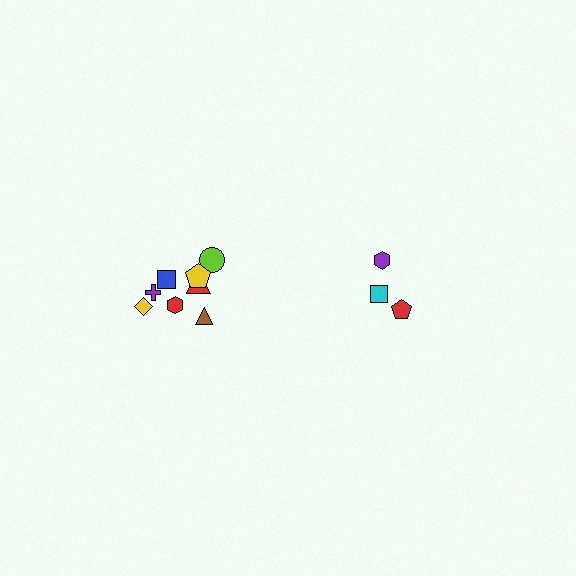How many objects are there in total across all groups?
There are 11 objects.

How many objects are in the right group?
There are 3 objects.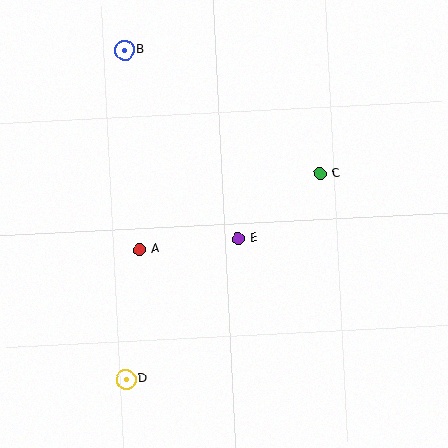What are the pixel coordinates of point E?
Point E is at (238, 239).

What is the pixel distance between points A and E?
The distance between A and E is 99 pixels.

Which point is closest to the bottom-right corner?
Point E is closest to the bottom-right corner.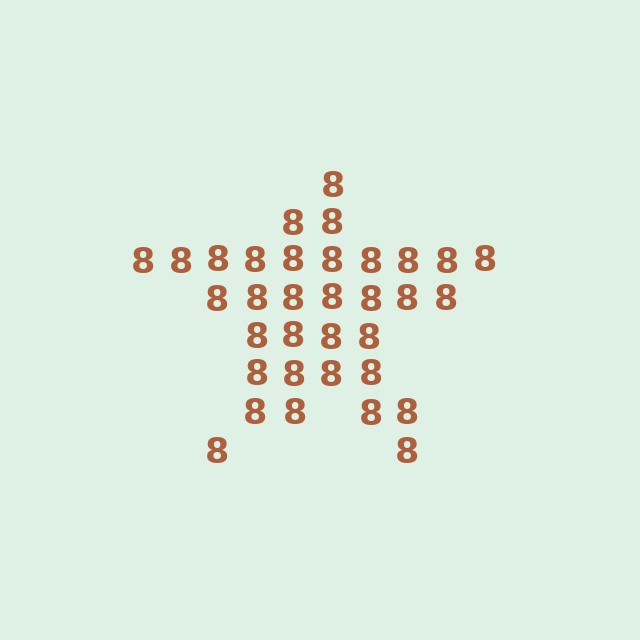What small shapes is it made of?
It is made of small digit 8's.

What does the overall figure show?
The overall figure shows a star.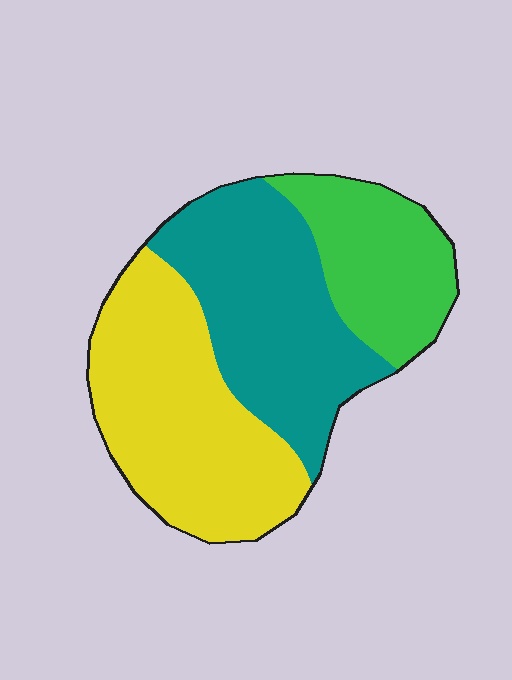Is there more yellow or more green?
Yellow.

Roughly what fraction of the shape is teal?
Teal covers roughly 35% of the shape.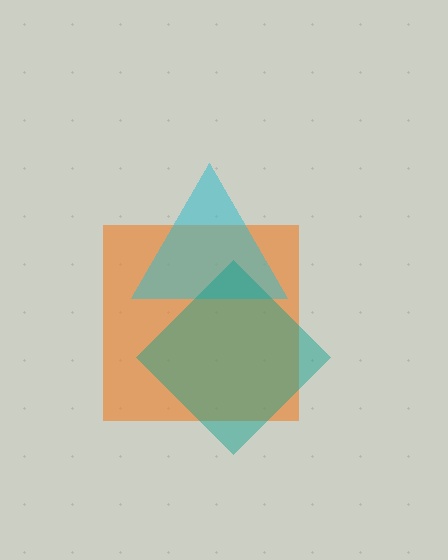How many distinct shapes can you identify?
There are 3 distinct shapes: an orange square, a cyan triangle, a teal diamond.